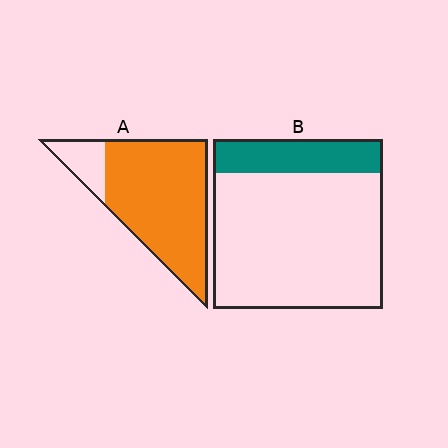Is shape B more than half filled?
No.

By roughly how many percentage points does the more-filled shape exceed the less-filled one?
By roughly 65 percentage points (A over B).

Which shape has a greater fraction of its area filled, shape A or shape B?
Shape A.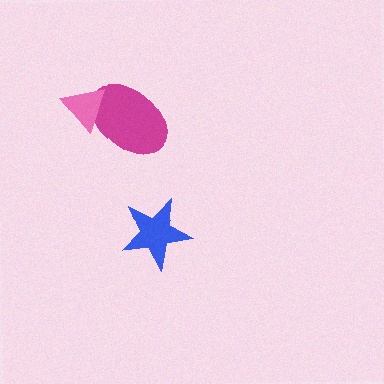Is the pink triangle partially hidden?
No, no other shape covers it.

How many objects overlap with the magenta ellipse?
1 object overlaps with the magenta ellipse.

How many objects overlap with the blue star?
0 objects overlap with the blue star.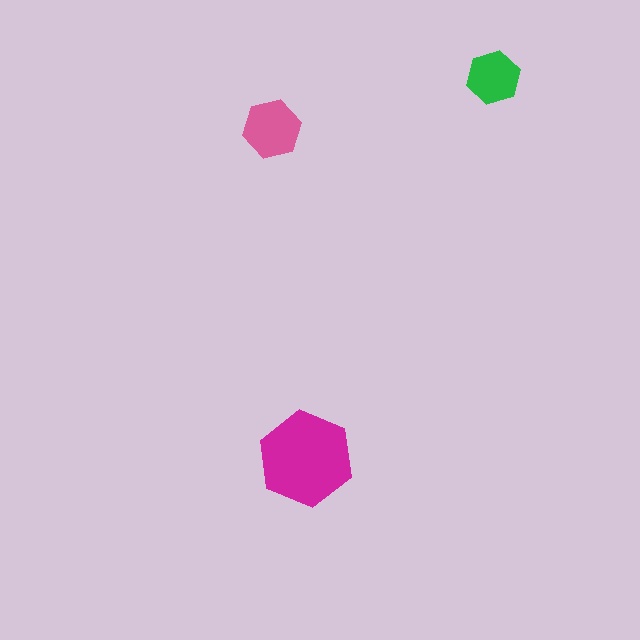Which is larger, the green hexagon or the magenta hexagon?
The magenta one.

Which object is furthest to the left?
The pink hexagon is leftmost.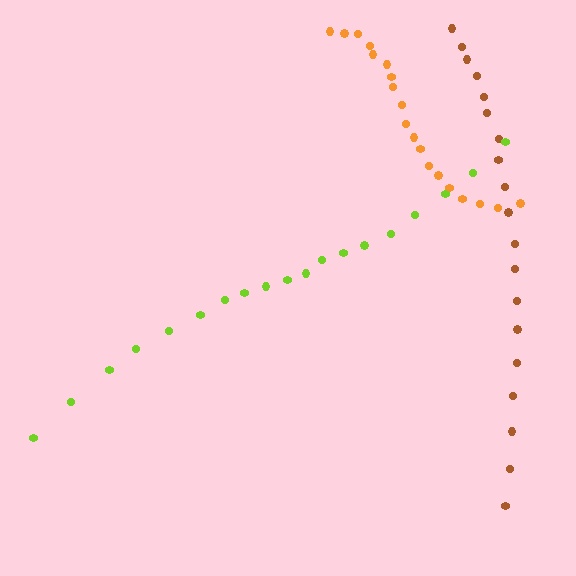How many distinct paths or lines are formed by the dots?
There are 3 distinct paths.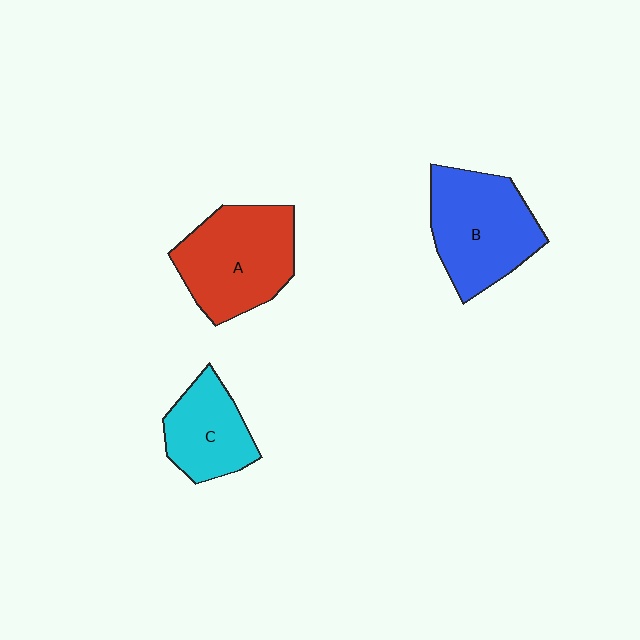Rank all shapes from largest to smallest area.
From largest to smallest: A (red), B (blue), C (cyan).